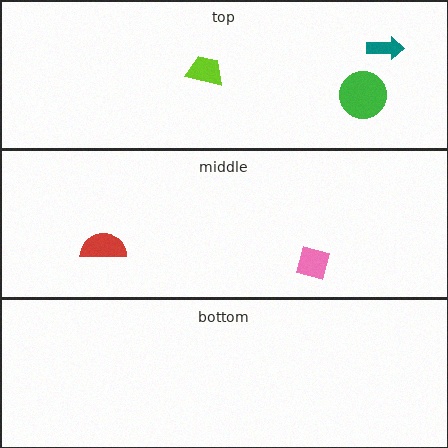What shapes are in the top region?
The teal arrow, the lime trapezoid, the green circle.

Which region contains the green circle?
The top region.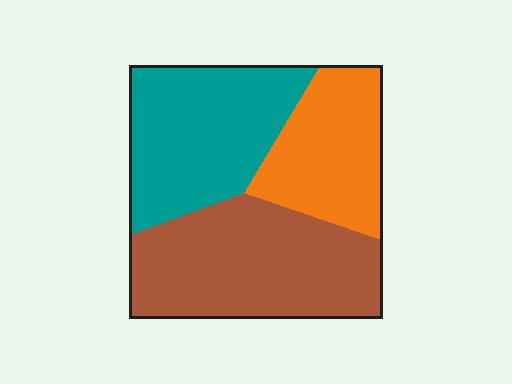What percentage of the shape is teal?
Teal takes up between a third and a half of the shape.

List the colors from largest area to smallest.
From largest to smallest: brown, teal, orange.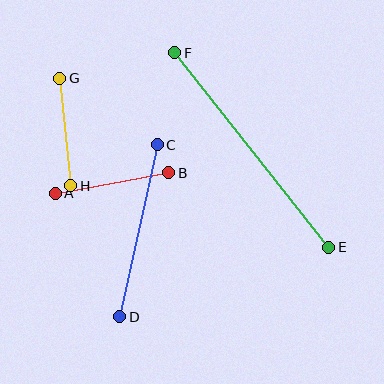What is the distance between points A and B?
The distance is approximately 115 pixels.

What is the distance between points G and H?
The distance is approximately 108 pixels.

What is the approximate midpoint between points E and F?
The midpoint is at approximately (252, 150) pixels.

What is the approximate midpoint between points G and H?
The midpoint is at approximately (65, 132) pixels.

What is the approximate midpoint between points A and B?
The midpoint is at approximately (112, 183) pixels.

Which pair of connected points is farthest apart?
Points E and F are farthest apart.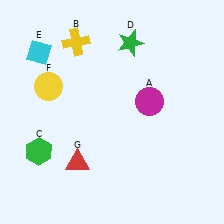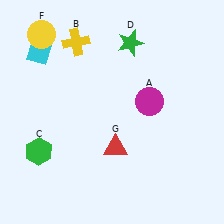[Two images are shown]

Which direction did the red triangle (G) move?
The red triangle (G) moved right.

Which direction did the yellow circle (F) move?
The yellow circle (F) moved up.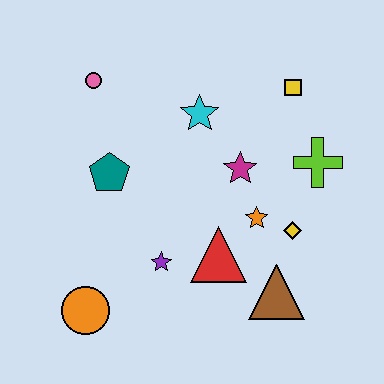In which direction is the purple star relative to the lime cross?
The purple star is to the left of the lime cross.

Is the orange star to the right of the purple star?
Yes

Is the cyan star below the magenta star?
No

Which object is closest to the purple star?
The red triangle is closest to the purple star.